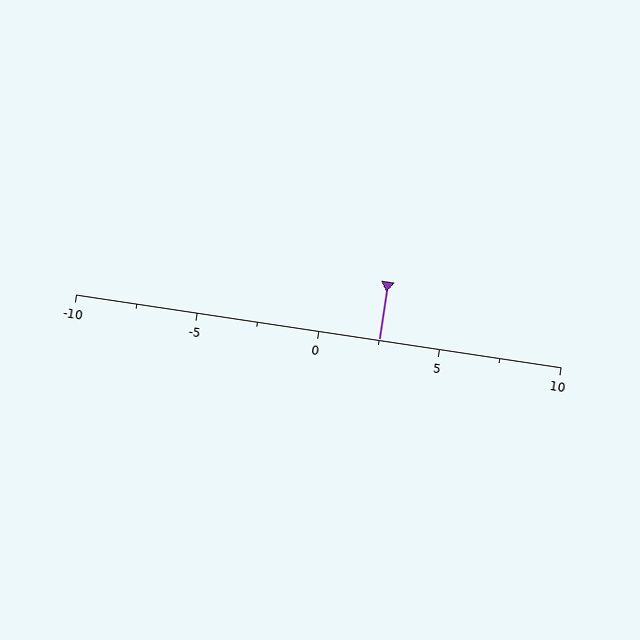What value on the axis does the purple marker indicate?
The marker indicates approximately 2.5.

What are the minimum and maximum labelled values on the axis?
The axis runs from -10 to 10.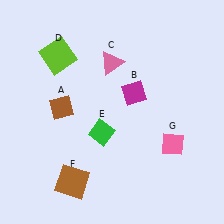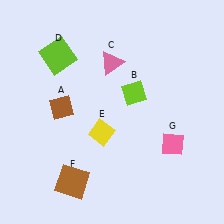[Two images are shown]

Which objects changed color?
B changed from magenta to lime. E changed from green to yellow.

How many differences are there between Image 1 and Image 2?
There are 2 differences between the two images.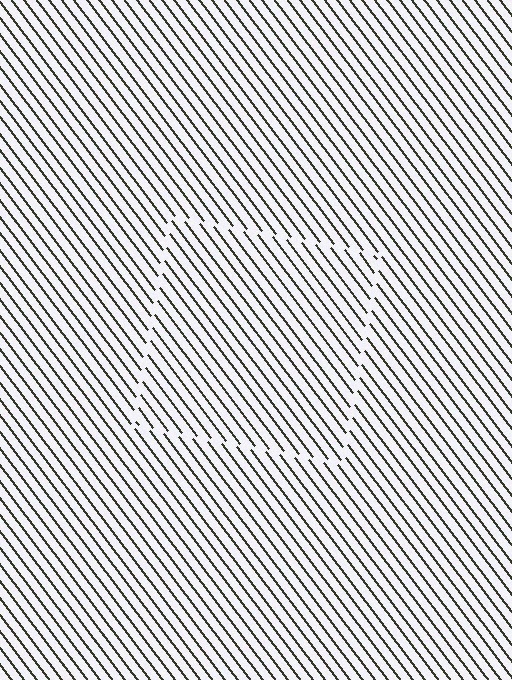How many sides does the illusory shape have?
4 sides — the line-ends trace a square.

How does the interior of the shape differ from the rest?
The interior of the shape contains the same grating, shifted by half a period — the contour is defined by the phase discontinuity where line-ends from the inner and outer gratings abut.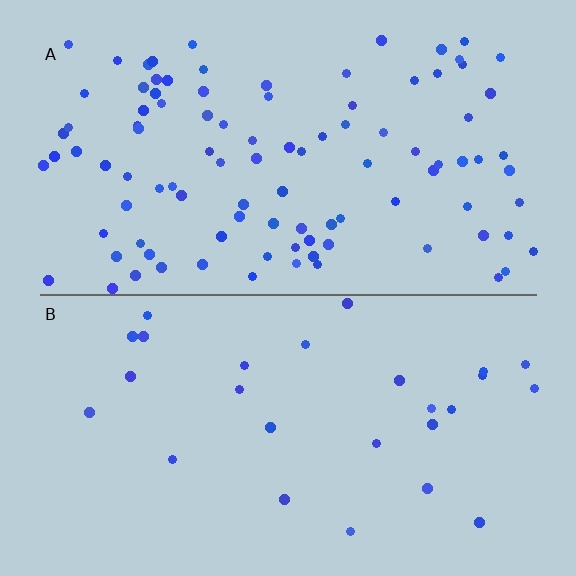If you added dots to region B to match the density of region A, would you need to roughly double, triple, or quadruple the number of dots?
Approximately quadruple.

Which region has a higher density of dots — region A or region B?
A (the top).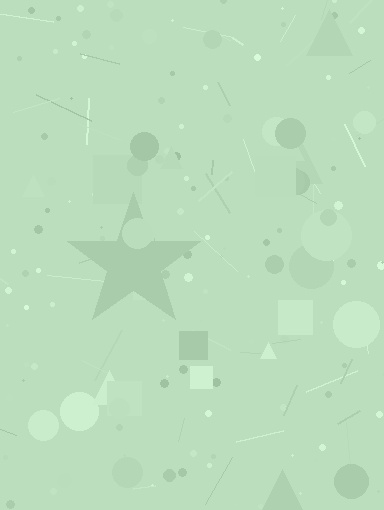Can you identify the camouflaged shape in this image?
The camouflaged shape is a star.